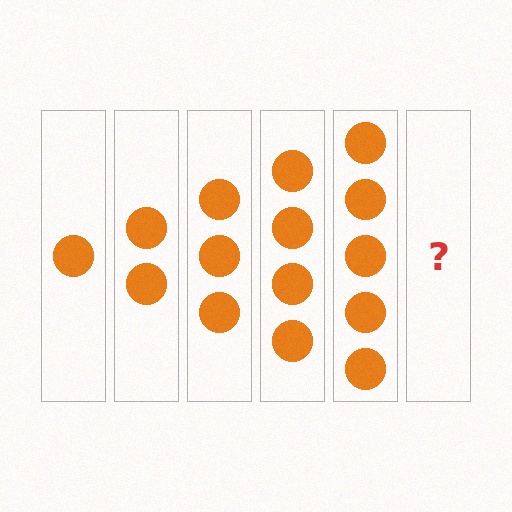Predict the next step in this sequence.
The next step is 6 circles.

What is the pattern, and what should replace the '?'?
The pattern is that each step adds one more circle. The '?' should be 6 circles.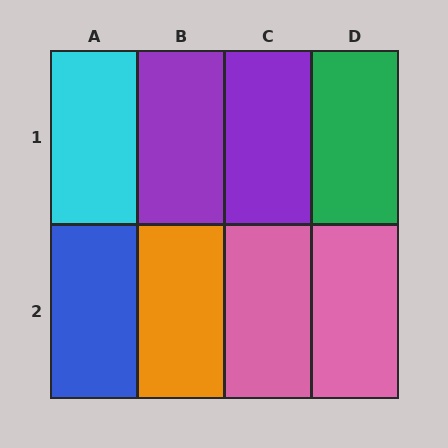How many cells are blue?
1 cell is blue.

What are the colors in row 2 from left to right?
Blue, orange, pink, pink.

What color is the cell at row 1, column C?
Purple.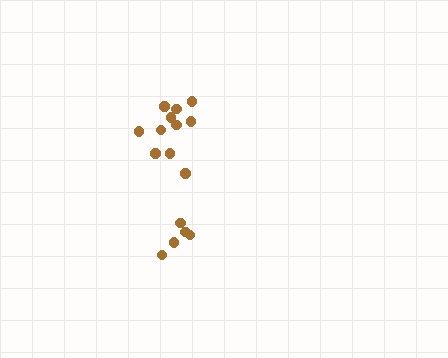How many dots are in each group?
Group 1: 11 dots, Group 2: 5 dots (16 total).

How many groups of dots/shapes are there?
There are 2 groups.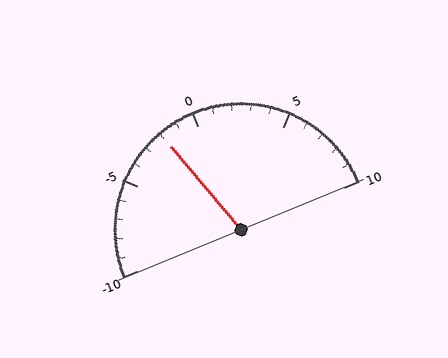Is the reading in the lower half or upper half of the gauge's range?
The reading is in the lower half of the range (-10 to 10).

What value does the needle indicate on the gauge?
The needle indicates approximately -2.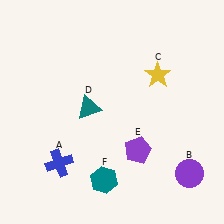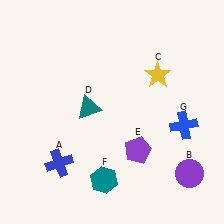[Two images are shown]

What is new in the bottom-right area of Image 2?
A blue cross (G) was added in the bottom-right area of Image 2.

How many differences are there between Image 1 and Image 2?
There is 1 difference between the two images.